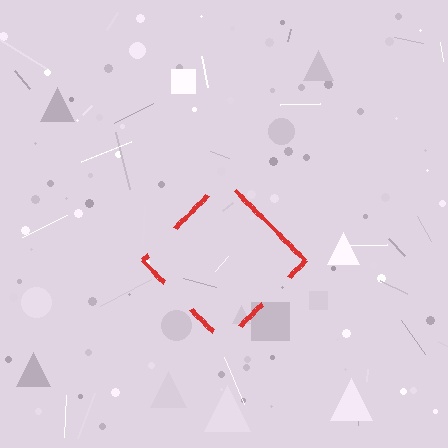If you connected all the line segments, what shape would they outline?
They would outline a diamond.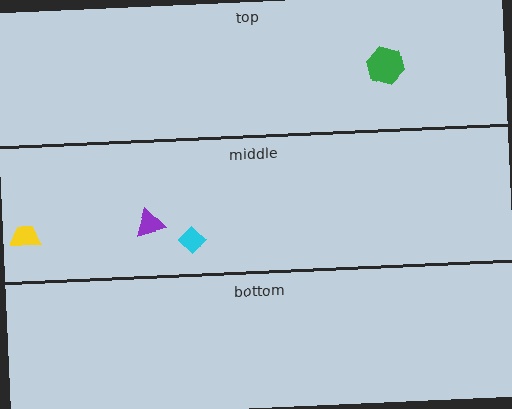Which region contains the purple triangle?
The middle region.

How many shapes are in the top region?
1.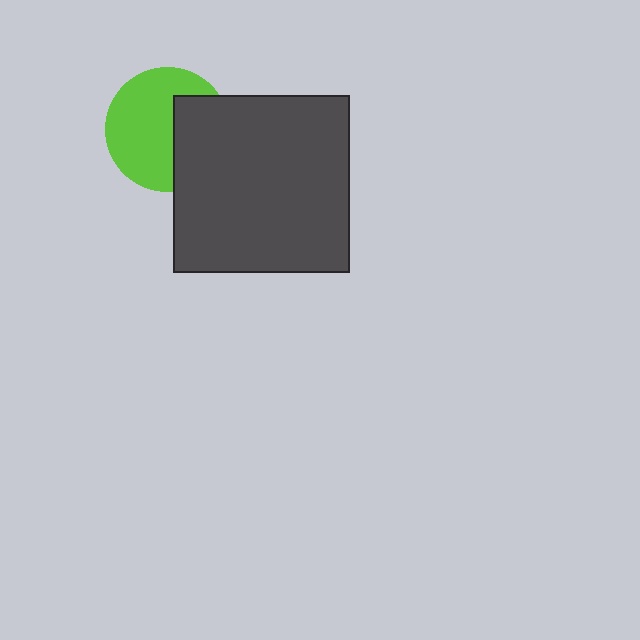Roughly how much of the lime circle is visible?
About half of it is visible (roughly 63%).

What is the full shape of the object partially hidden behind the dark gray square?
The partially hidden object is a lime circle.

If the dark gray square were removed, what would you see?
You would see the complete lime circle.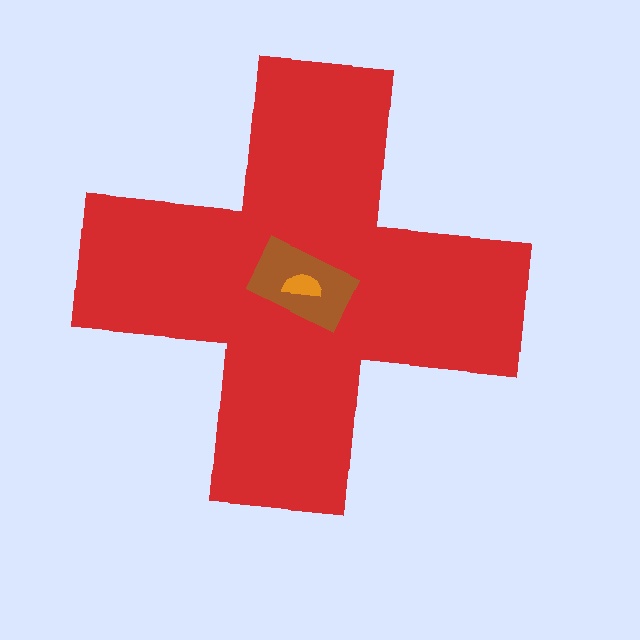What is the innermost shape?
The orange semicircle.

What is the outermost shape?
The red cross.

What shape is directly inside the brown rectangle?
The orange semicircle.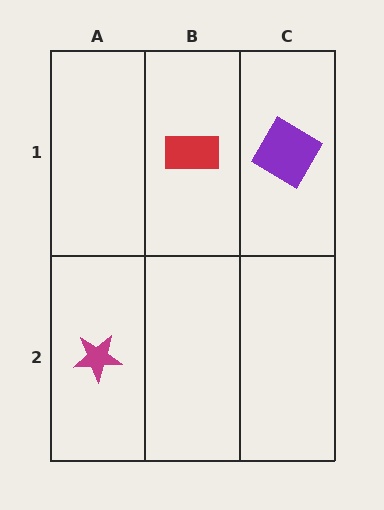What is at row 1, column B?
A red rectangle.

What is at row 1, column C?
A purple diamond.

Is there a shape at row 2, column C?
No, that cell is empty.